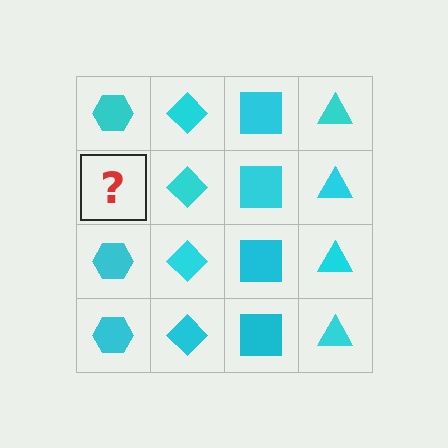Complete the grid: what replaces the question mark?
The question mark should be replaced with a cyan hexagon.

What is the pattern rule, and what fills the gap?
The rule is that each column has a consistent shape. The gap should be filled with a cyan hexagon.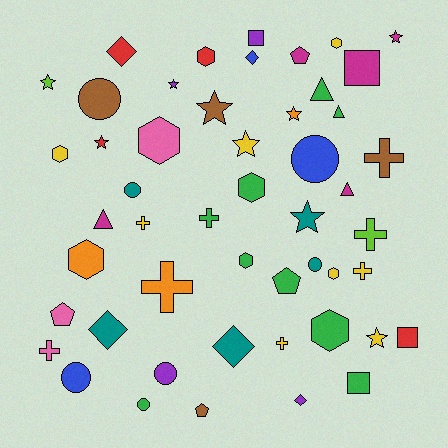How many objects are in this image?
There are 50 objects.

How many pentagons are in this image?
There are 4 pentagons.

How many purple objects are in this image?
There are 4 purple objects.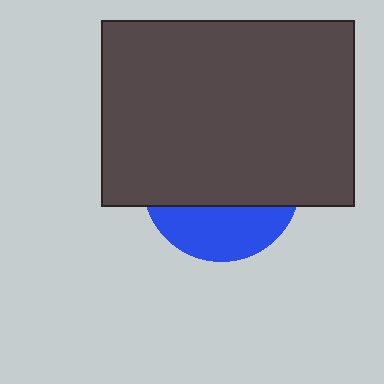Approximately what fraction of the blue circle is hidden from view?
Roughly 69% of the blue circle is hidden behind the dark gray rectangle.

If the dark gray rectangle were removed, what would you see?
You would see the complete blue circle.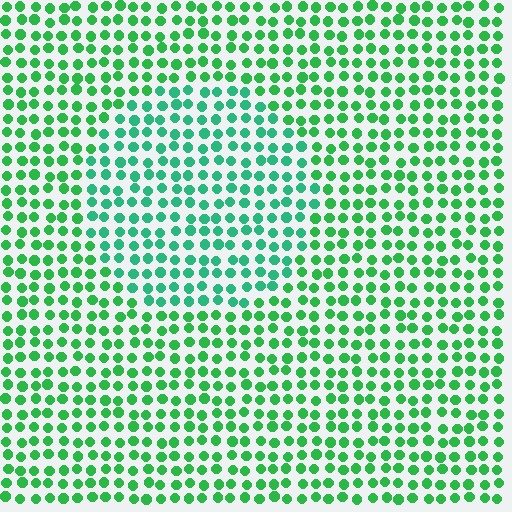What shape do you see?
I see a circle.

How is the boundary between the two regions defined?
The boundary is defined purely by a slight shift in hue (about 23 degrees). Spacing, size, and orientation are identical on both sides.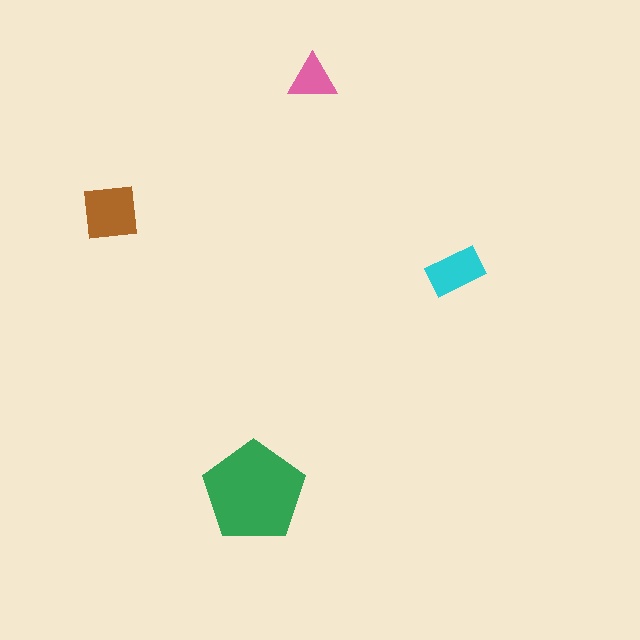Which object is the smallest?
The pink triangle.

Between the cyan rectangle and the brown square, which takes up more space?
The brown square.